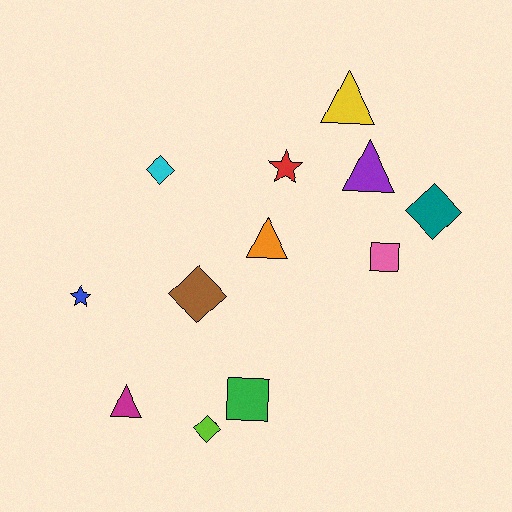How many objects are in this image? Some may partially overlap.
There are 12 objects.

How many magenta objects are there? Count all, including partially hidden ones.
There is 1 magenta object.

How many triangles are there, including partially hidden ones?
There are 4 triangles.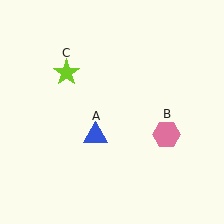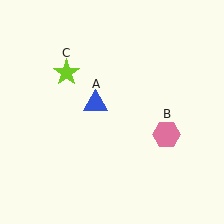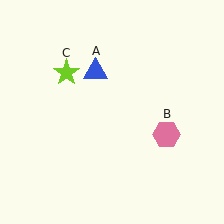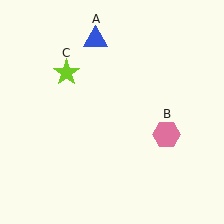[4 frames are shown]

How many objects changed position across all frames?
1 object changed position: blue triangle (object A).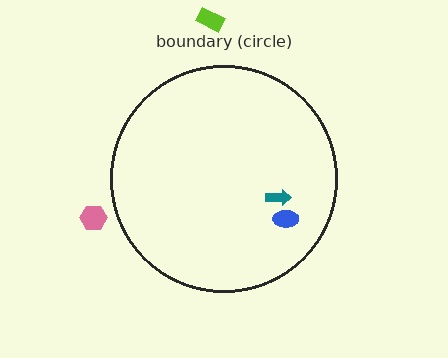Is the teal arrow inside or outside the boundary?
Inside.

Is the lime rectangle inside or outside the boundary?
Outside.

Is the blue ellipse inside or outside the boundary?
Inside.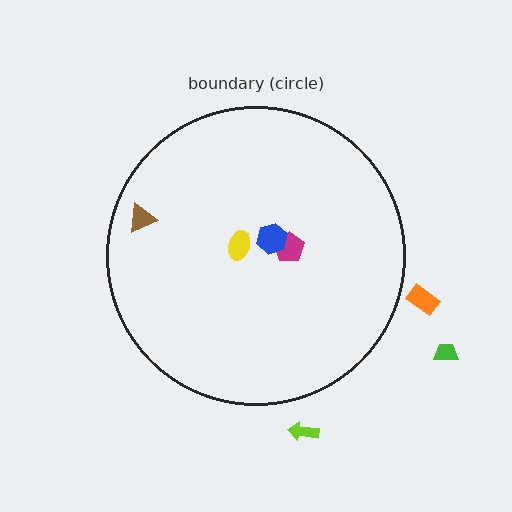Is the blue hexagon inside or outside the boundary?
Inside.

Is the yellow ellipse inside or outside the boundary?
Inside.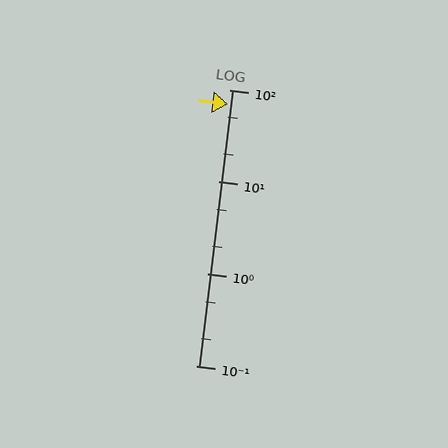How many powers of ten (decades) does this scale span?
The scale spans 3 decades, from 0.1 to 100.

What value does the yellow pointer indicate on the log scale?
The pointer indicates approximately 69.